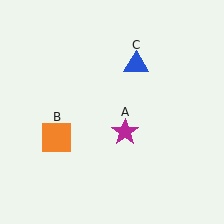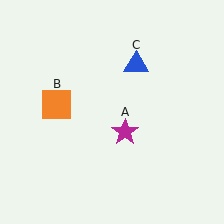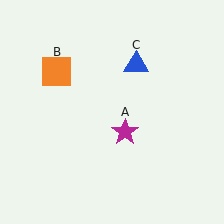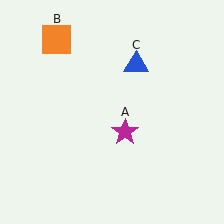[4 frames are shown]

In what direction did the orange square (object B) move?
The orange square (object B) moved up.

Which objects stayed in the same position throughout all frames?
Magenta star (object A) and blue triangle (object C) remained stationary.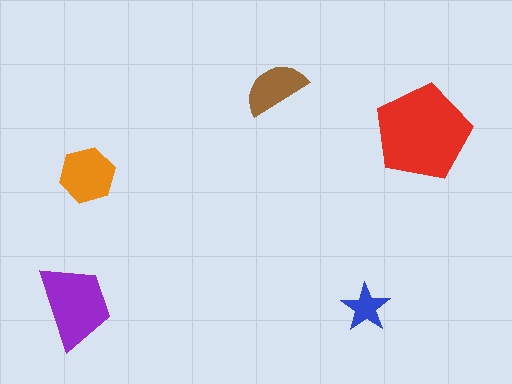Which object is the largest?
The red pentagon.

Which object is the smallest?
The blue star.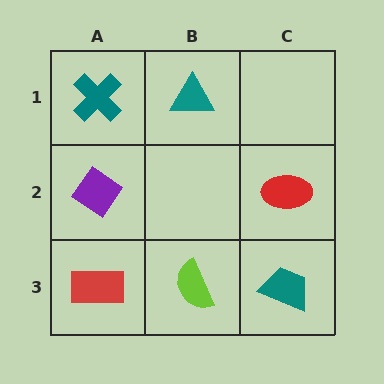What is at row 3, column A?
A red rectangle.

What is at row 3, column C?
A teal trapezoid.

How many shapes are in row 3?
3 shapes.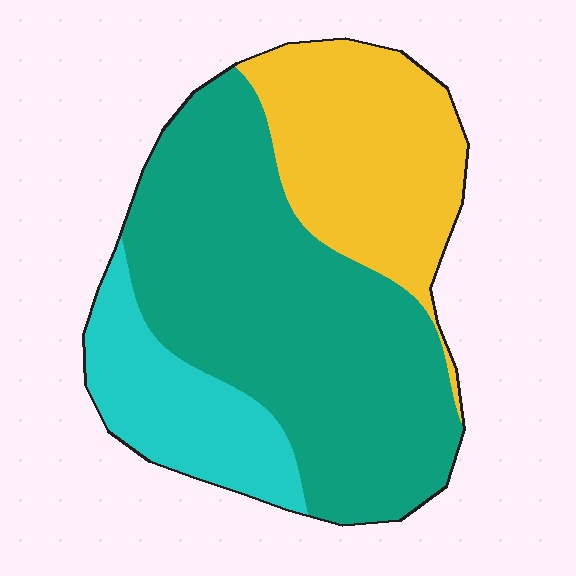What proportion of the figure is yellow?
Yellow covers about 30% of the figure.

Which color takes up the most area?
Teal, at roughly 55%.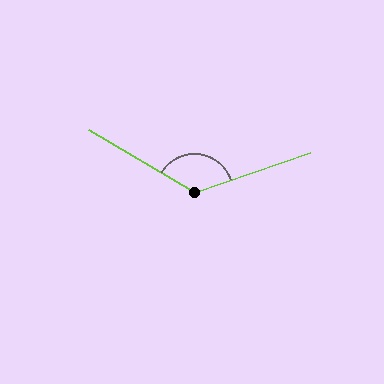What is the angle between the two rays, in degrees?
Approximately 131 degrees.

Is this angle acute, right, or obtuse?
It is obtuse.